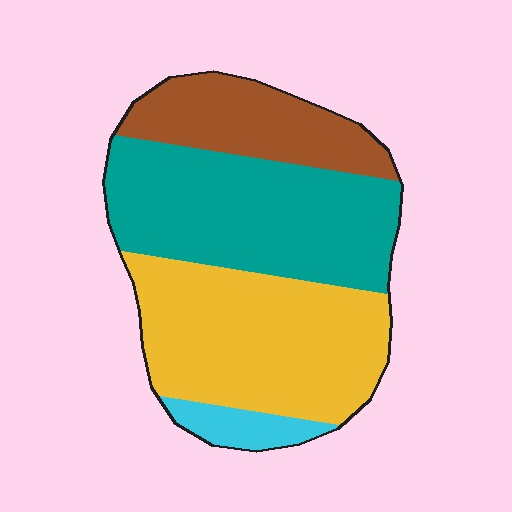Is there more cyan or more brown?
Brown.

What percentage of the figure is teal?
Teal takes up between a quarter and a half of the figure.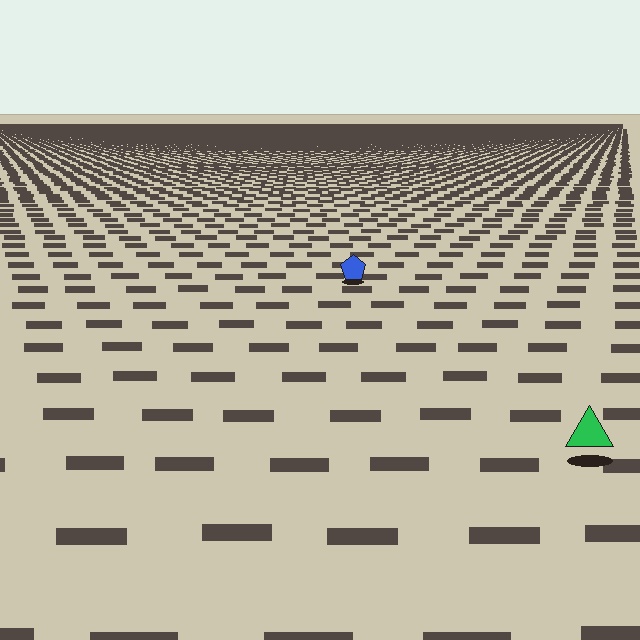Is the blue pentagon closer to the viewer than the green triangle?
No. The green triangle is closer — you can tell from the texture gradient: the ground texture is coarser near it.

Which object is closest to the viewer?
The green triangle is closest. The texture marks near it are larger and more spread out.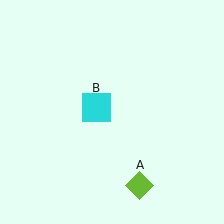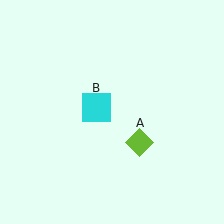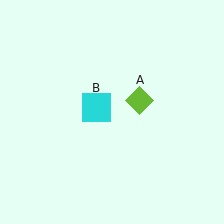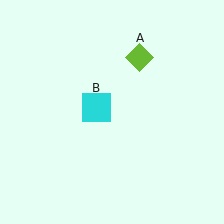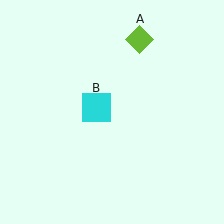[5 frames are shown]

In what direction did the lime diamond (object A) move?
The lime diamond (object A) moved up.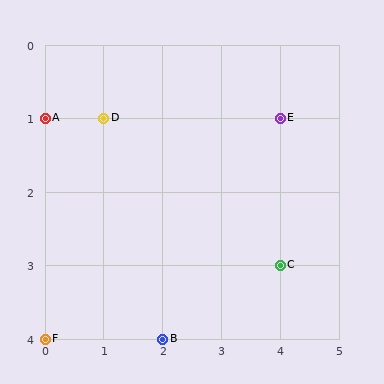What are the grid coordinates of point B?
Point B is at grid coordinates (2, 4).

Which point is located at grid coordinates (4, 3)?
Point C is at (4, 3).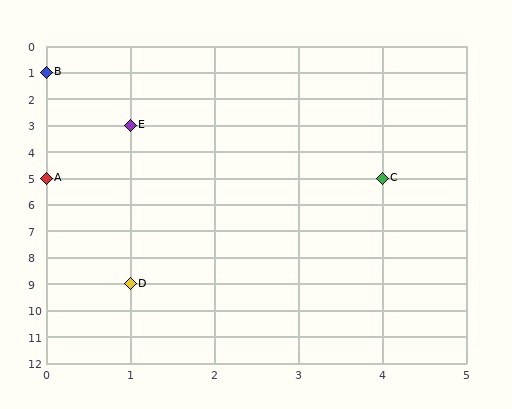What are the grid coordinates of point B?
Point B is at grid coordinates (0, 1).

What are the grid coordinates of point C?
Point C is at grid coordinates (4, 5).